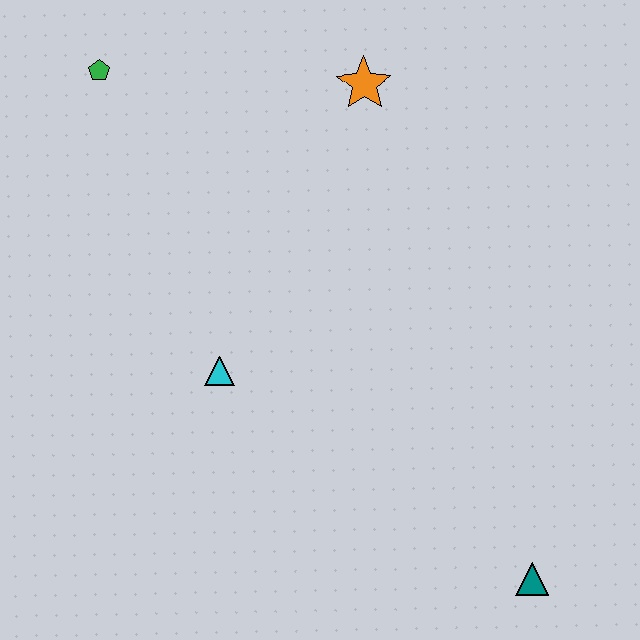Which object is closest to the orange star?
The green pentagon is closest to the orange star.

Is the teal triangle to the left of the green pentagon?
No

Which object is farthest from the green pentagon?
The teal triangle is farthest from the green pentagon.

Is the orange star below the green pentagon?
Yes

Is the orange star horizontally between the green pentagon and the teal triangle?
Yes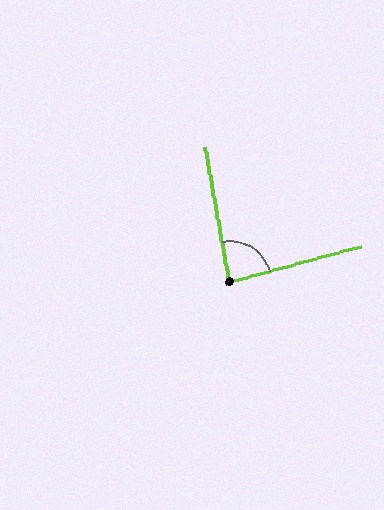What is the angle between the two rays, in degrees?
Approximately 85 degrees.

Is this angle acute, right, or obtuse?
It is acute.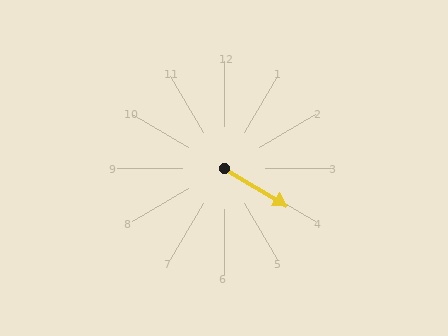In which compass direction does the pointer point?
Southeast.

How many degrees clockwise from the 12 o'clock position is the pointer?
Approximately 121 degrees.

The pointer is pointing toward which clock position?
Roughly 4 o'clock.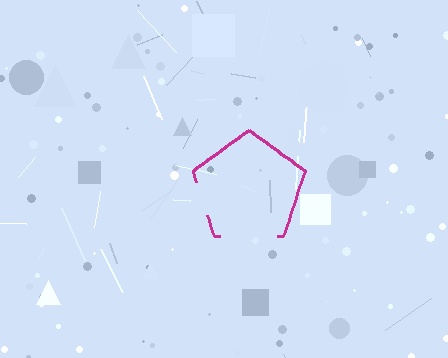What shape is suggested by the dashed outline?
The dashed outline suggests a pentagon.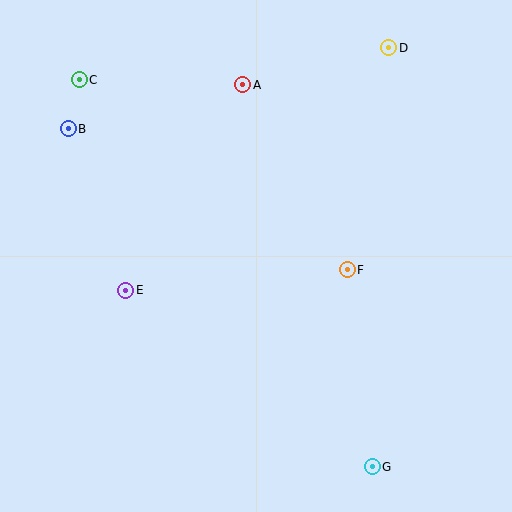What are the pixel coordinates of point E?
Point E is at (126, 290).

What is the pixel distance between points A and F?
The distance between A and F is 212 pixels.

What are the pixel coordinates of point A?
Point A is at (243, 85).